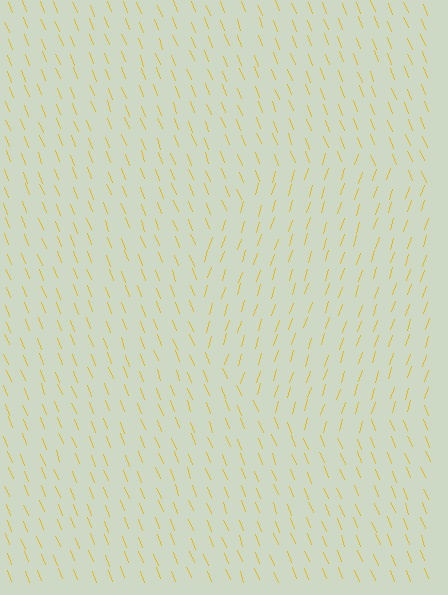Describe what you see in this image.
The image is filled with small yellow line segments. A circle region in the image has lines oriented differently from the surrounding lines, creating a visible texture boundary.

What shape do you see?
I see a circle.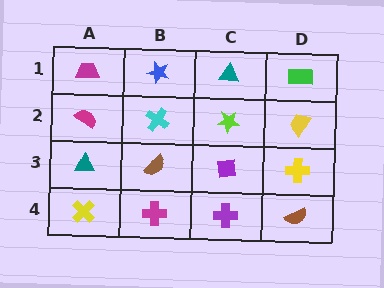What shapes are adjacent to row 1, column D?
A yellow trapezoid (row 2, column D), a teal triangle (row 1, column C).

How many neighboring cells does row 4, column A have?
2.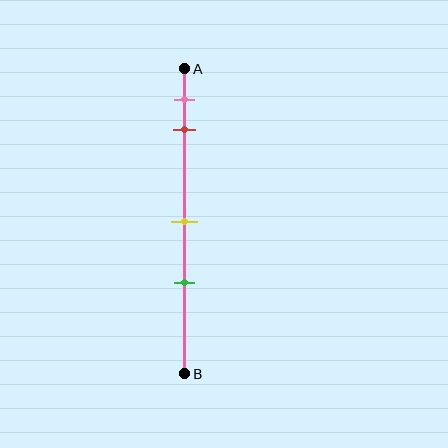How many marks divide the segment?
There are 4 marks dividing the segment.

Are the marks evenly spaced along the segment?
No, the marks are not evenly spaced.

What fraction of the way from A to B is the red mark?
The red mark is approximately 20% (0.2) of the way from A to B.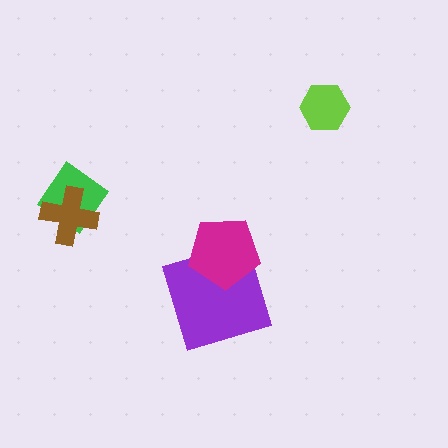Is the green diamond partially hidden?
Yes, it is partially covered by another shape.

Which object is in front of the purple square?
The magenta pentagon is in front of the purple square.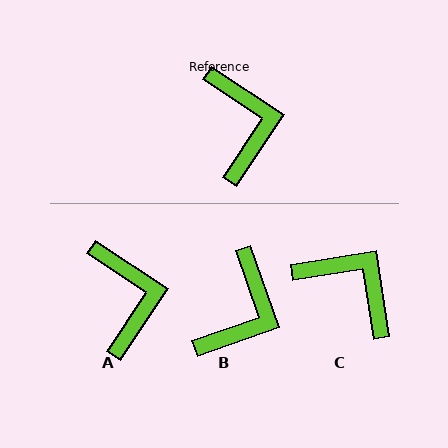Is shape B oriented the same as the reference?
No, it is off by about 37 degrees.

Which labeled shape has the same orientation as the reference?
A.